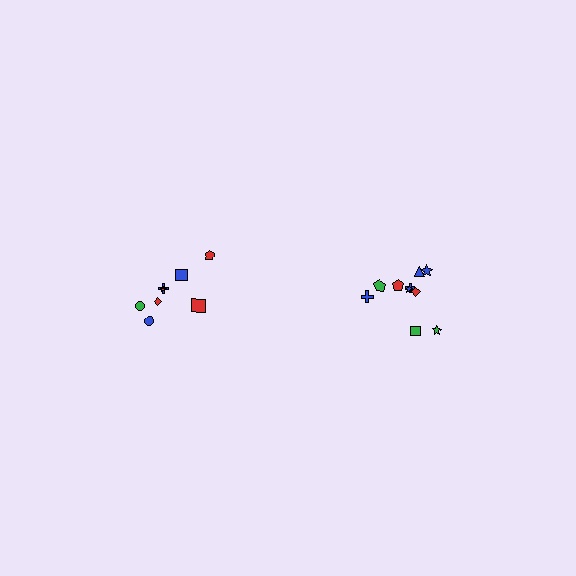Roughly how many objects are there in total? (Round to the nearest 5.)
Roughly 20 objects in total.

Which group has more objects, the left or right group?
The right group.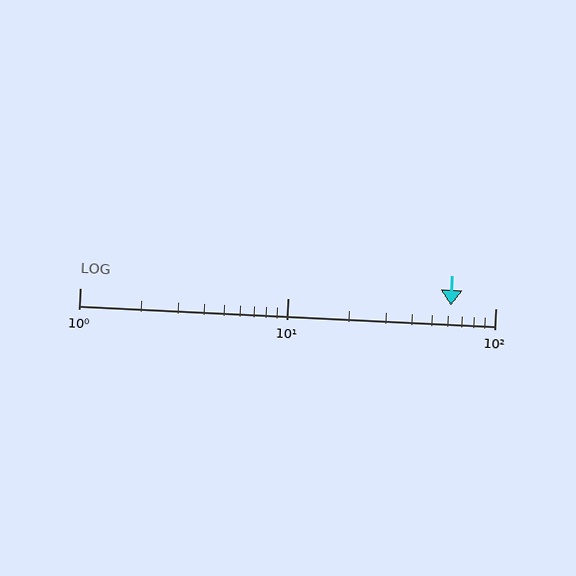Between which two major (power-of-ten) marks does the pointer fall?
The pointer is between 10 and 100.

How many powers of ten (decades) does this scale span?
The scale spans 2 decades, from 1 to 100.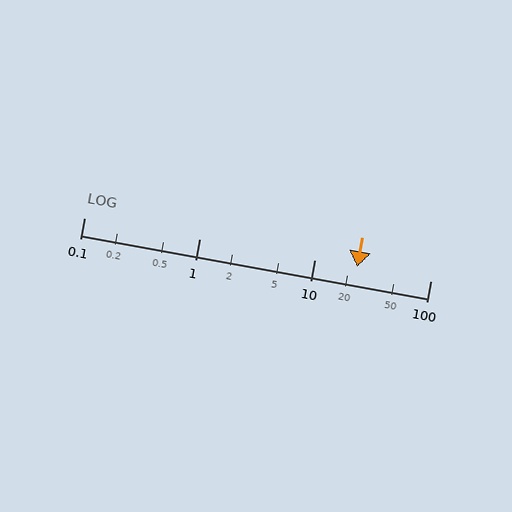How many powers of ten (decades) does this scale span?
The scale spans 3 decades, from 0.1 to 100.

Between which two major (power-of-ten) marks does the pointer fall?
The pointer is between 10 and 100.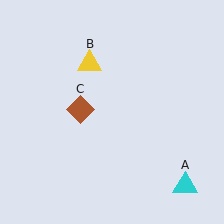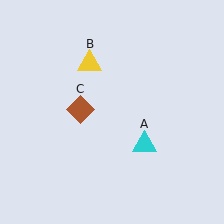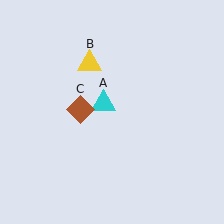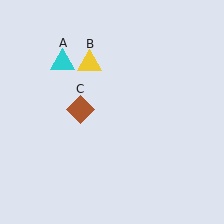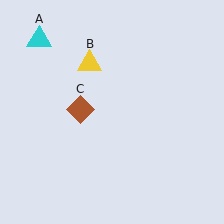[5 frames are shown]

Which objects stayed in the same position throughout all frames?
Yellow triangle (object B) and brown diamond (object C) remained stationary.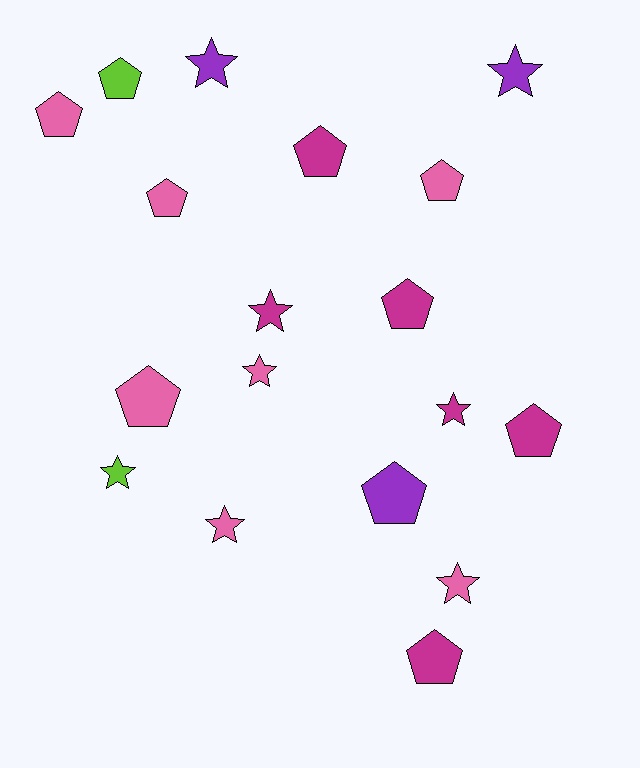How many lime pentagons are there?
There is 1 lime pentagon.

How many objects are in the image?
There are 18 objects.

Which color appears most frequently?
Pink, with 7 objects.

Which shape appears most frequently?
Pentagon, with 10 objects.